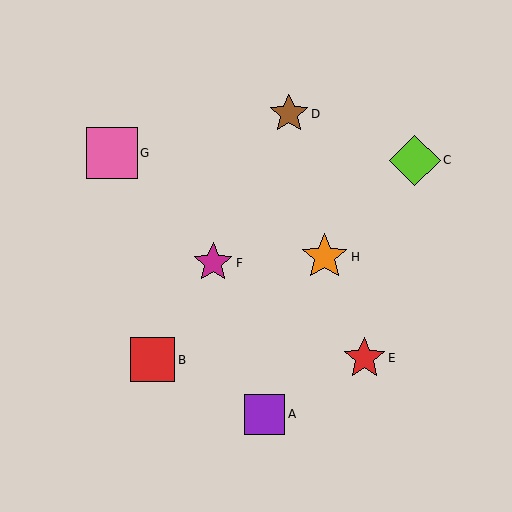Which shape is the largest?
The pink square (labeled G) is the largest.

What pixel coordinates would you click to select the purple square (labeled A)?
Click at (264, 414) to select the purple square A.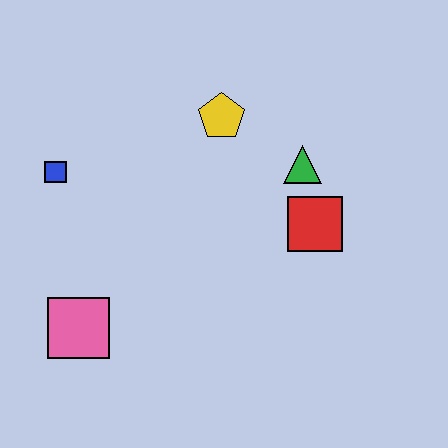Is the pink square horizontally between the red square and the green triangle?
No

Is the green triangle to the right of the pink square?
Yes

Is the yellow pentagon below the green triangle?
No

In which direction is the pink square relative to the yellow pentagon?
The pink square is below the yellow pentagon.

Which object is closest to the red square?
The green triangle is closest to the red square.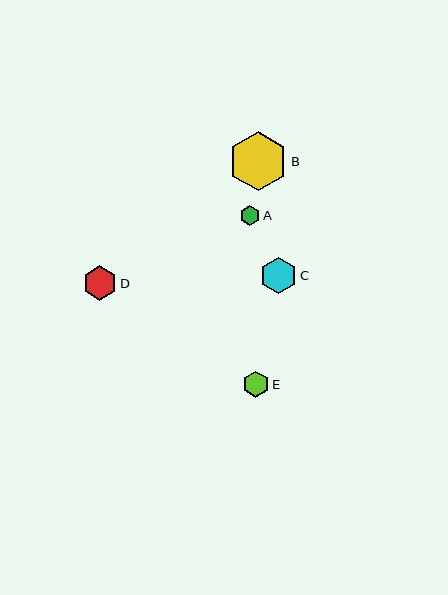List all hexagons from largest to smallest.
From largest to smallest: B, C, D, E, A.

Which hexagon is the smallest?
Hexagon A is the smallest with a size of approximately 20 pixels.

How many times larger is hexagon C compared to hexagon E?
Hexagon C is approximately 1.4 times the size of hexagon E.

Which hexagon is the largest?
Hexagon B is the largest with a size of approximately 60 pixels.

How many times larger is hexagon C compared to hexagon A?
Hexagon C is approximately 1.8 times the size of hexagon A.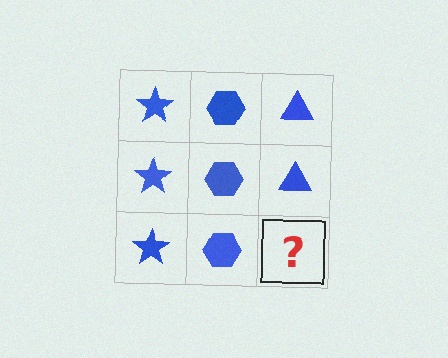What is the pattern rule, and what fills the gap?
The rule is that each column has a consistent shape. The gap should be filled with a blue triangle.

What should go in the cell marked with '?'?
The missing cell should contain a blue triangle.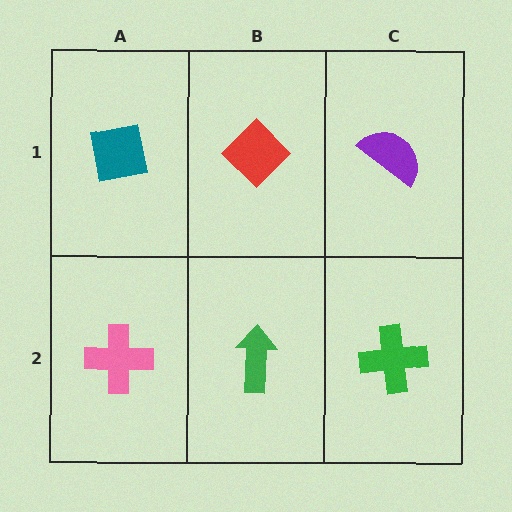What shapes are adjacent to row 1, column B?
A green arrow (row 2, column B), a teal square (row 1, column A), a purple semicircle (row 1, column C).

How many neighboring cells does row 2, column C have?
2.